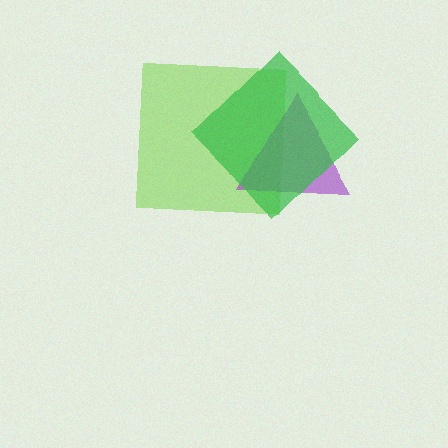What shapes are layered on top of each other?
The layered shapes are: a lime square, a purple triangle, a green diamond.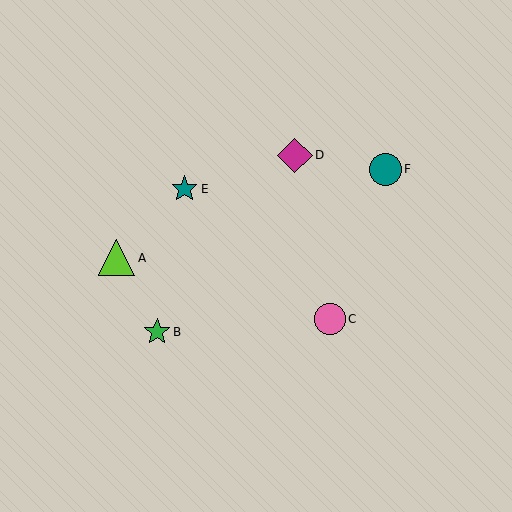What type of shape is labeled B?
Shape B is a green star.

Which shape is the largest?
The lime triangle (labeled A) is the largest.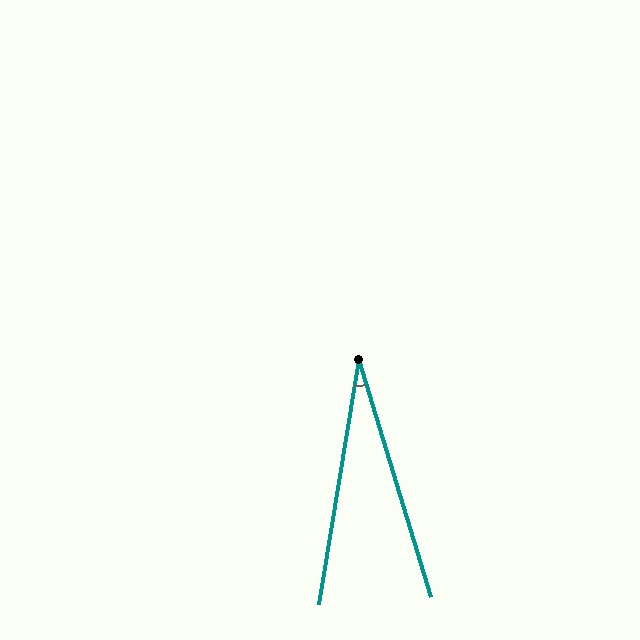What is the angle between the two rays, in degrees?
Approximately 26 degrees.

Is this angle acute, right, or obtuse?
It is acute.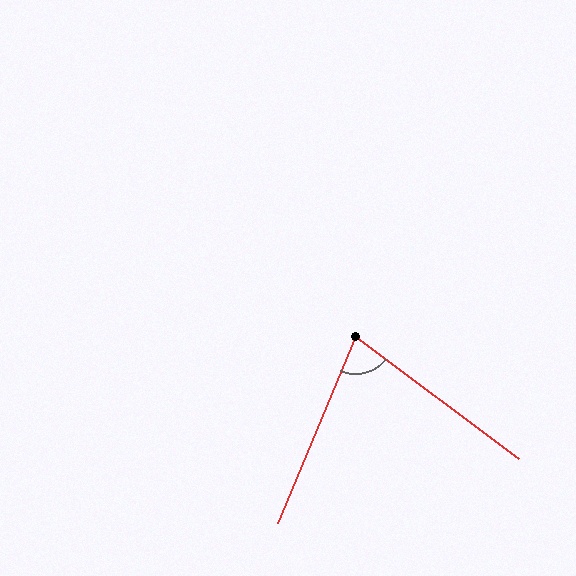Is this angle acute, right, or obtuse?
It is acute.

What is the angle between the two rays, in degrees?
Approximately 76 degrees.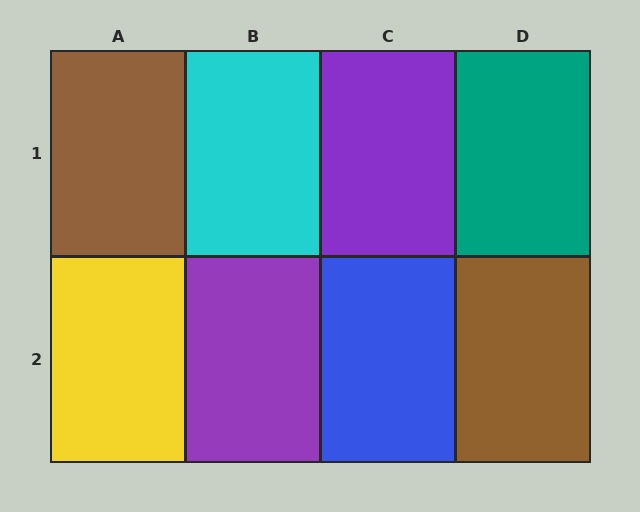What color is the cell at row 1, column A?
Brown.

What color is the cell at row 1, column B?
Cyan.